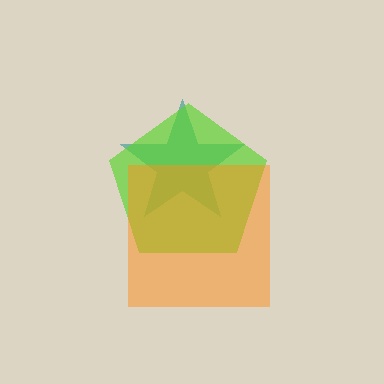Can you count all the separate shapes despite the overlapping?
Yes, there are 3 separate shapes.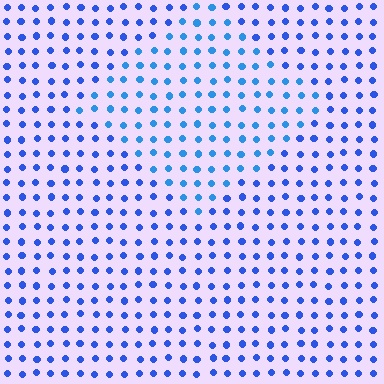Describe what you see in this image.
The image is filled with small blue elements in a uniform arrangement. A diamond-shaped region is visible where the elements are tinted to a slightly different hue, forming a subtle color boundary.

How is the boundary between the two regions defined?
The boundary is defined purely by a slight shift in hue (about 20 degrees). Spacing, size, and orientation are identical on both sides.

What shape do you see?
I see a diamond.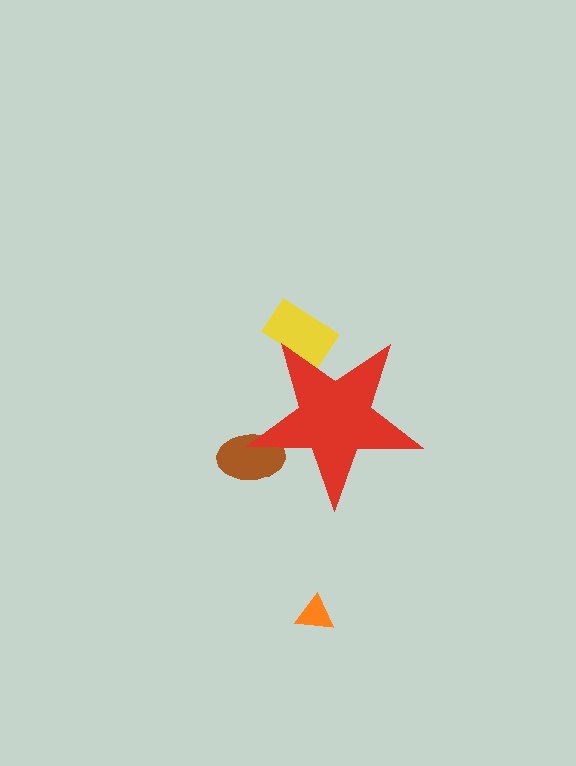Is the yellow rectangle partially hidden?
Yes, the yellow rectangle is partially hidden behind the red star.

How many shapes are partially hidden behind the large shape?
2 shapes are partially hidden.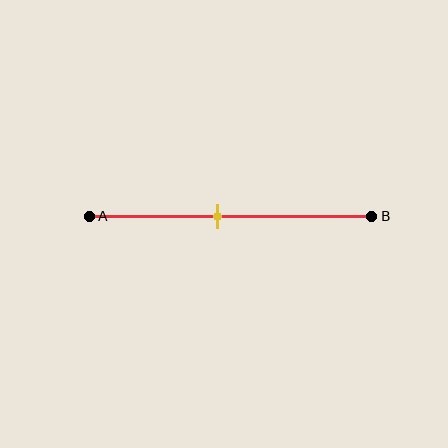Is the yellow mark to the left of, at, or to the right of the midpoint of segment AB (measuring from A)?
The yellow mark is to the left of the midpoint of segment AB.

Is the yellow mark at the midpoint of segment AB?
No, the mark is at about 45% from A, not at the 50% midpoint.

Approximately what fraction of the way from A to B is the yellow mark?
The yellow mark is approximately 45% of the way from A to B.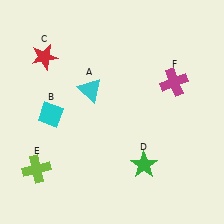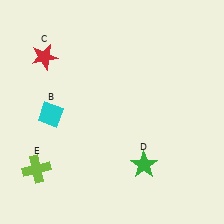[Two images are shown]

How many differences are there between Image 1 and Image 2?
There are 2 differences between the two images.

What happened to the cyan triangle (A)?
The cyan triangle (A) was removed in Image 2. It was in the top-left area of Image 1.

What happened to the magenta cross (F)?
The magenta cross (F) was removed in Image 2. It was in the top-right area of Image 1.